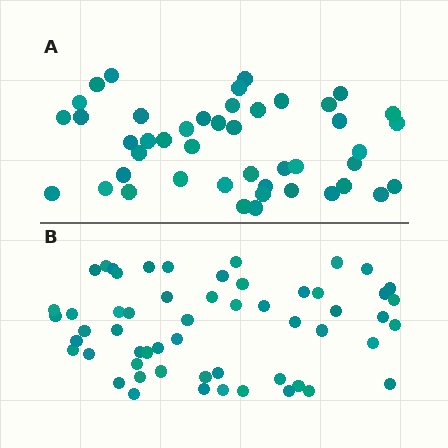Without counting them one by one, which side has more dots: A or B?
Region B (the bottom region) has more dots.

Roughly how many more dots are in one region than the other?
Region B has roughly 12 or so more dots than region A.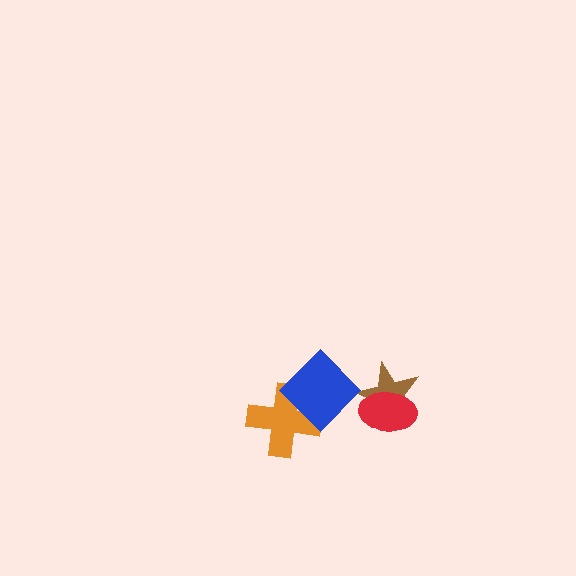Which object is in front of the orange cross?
The blue diamond is in front of the orange cross.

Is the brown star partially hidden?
Yes, it is partially covered by another shape.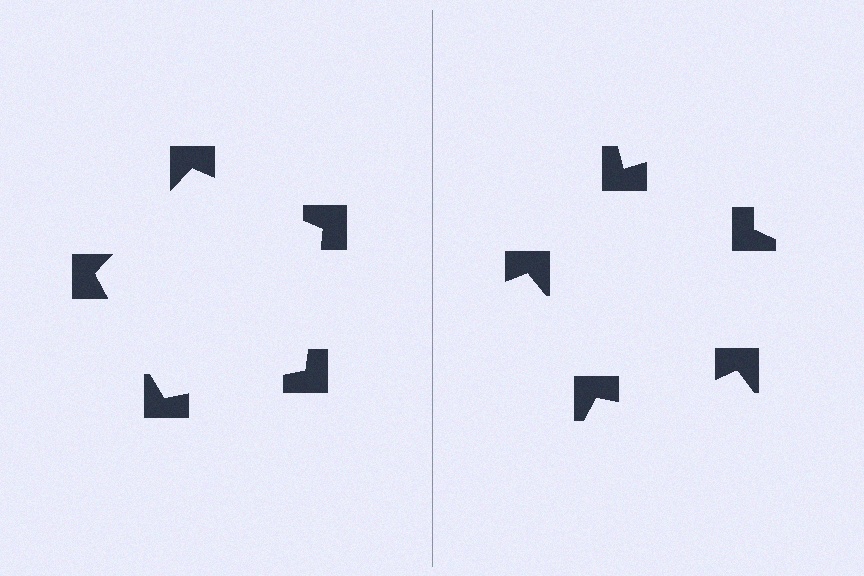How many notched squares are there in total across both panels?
10 — 5 on each side.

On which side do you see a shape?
An illusory pentagon appears on the left side. On the right side the wedge cuts are rotated, so no coherent shape forms.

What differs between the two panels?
The notched squares are positioned identically on both sides; only the wedge orientations differ. On the left they align to a pentagon; on the right they are misaligned.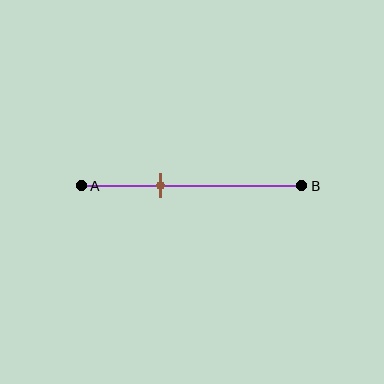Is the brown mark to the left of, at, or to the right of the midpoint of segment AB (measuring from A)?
The brown mark is to the left of the midpoint of segment AB.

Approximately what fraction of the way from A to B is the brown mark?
The brown mark is approximately 35% of the way from A to B.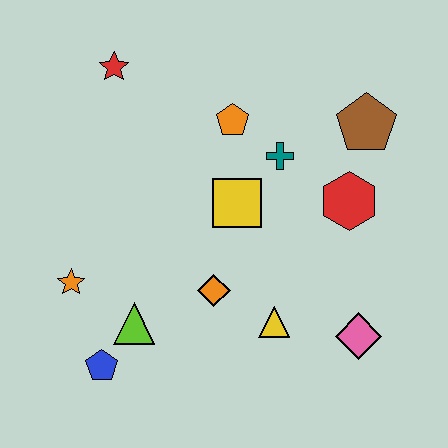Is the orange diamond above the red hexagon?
No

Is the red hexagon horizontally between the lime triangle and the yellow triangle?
No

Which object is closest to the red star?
The orange pentagon is closest to the red star.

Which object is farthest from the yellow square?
The blue pentagon is farthest from the yellow square.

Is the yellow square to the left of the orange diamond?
No